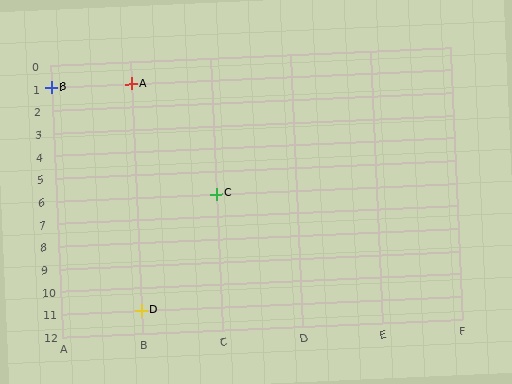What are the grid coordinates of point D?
Point D is at grid coordinates (B, 11).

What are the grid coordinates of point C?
Point C is at grid coordinates (C, 6).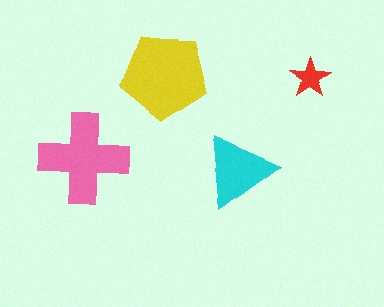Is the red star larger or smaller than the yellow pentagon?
Smaller.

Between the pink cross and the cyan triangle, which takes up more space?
The pink cross.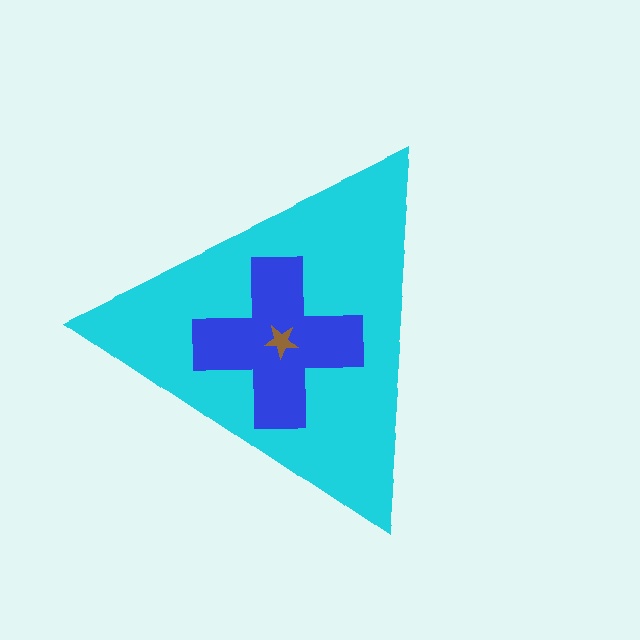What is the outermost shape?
The cyan triangle.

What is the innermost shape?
The brown star.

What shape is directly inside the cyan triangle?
The blue cross.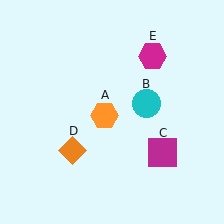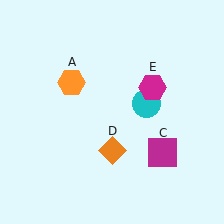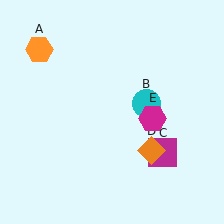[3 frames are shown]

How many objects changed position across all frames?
3 objects changed position: orange hexagon (object A), orange diamond (object D), magenta hexagon (object E).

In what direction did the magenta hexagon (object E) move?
The magenta hexagon (object E) moved down.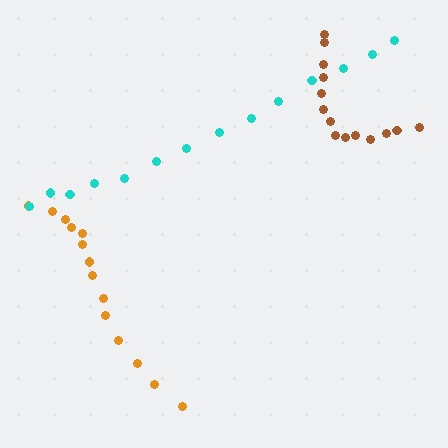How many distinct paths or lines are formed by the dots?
There are 3 distinct paths.